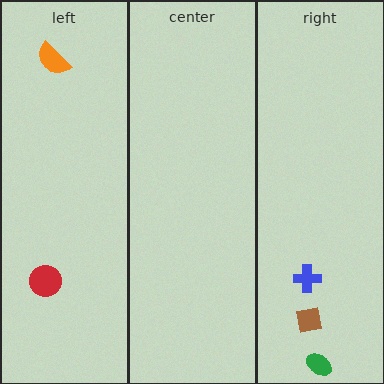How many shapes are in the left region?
2.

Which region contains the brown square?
The right region.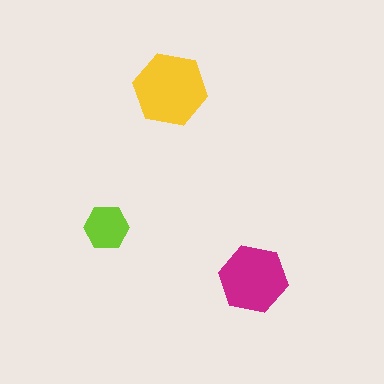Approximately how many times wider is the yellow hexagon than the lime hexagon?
About 1.5 times wider.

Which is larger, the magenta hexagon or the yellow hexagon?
The yellow one.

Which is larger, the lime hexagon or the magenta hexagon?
The magenta one.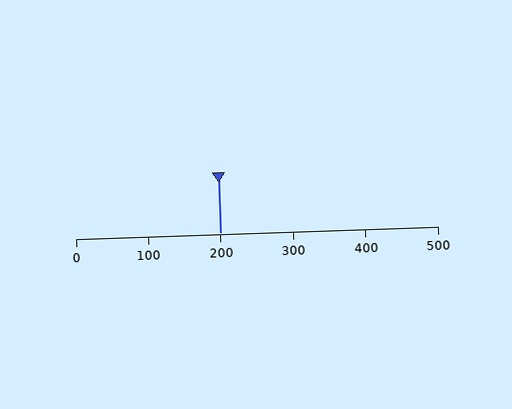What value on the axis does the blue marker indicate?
The marker indicates approximately 200.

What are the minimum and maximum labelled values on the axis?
The axis runs from 0 to 500.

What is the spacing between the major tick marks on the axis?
The major ticks are spaced 100 apart.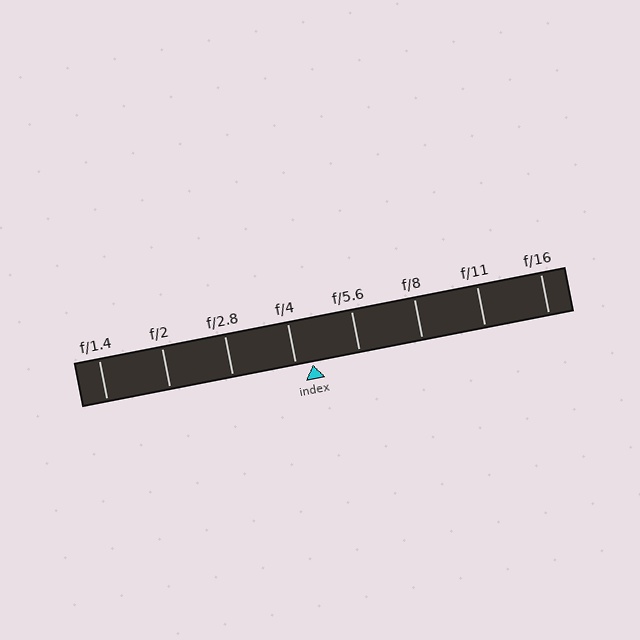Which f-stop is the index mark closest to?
The index mark is closest to f/4.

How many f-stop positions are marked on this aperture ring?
There are 8 f-stop positions marked.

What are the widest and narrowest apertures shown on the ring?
The widest aperture shown is f/1.4 and the narrowest is f/16.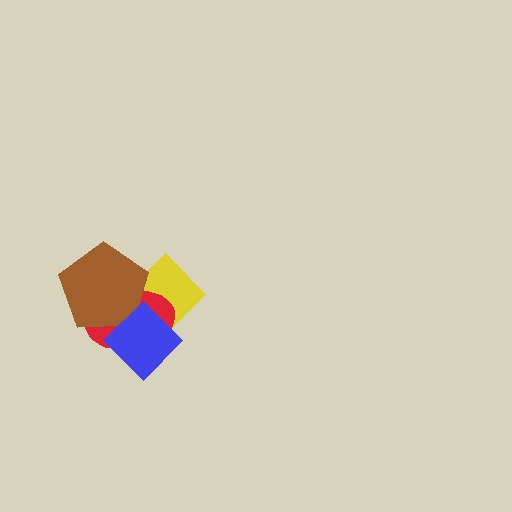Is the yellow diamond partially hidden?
Yes, it is partially covered by another shape.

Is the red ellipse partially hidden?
Yes, it is partially covered by another shape.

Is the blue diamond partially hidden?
No, no other shape covers it.